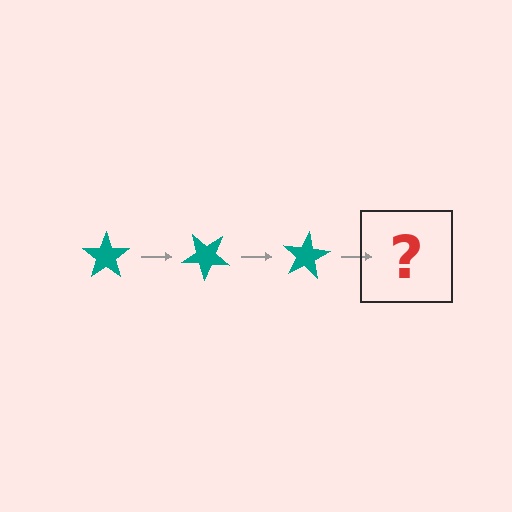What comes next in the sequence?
The next element should be a teal star rotated 120 degrees.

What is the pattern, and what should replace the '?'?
The pattern is that the star rotates 40 degrees each step. The '?' should be a teal star rotated 120 degrees.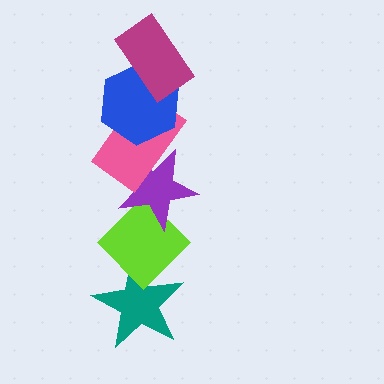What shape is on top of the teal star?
The lime diamond is on top of the teal star.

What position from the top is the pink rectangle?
The pink rectangle is 3rd from the top.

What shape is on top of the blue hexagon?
The magenta rectangle is on top of the blue hexagon.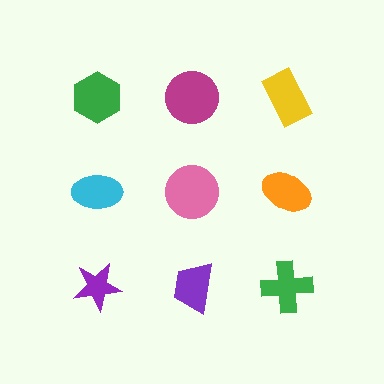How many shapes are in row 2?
3 shapes.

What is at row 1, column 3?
A yellow rectangle.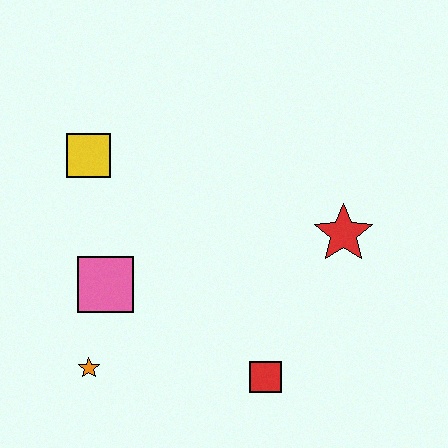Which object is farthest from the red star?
The orange star is farthest from the red star.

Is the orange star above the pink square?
No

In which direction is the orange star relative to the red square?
The orange star is to the left of the red square.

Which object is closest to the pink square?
The orange star is closest to the pink square.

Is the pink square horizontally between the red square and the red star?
No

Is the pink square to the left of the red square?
Yes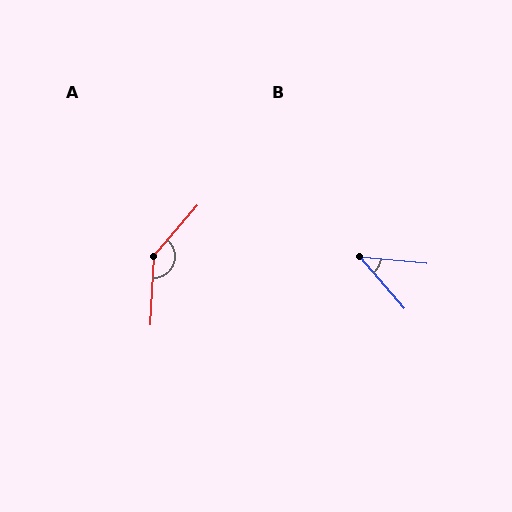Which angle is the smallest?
B, at approximately 44 degrees.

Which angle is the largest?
A, at approximately 142 degrees.